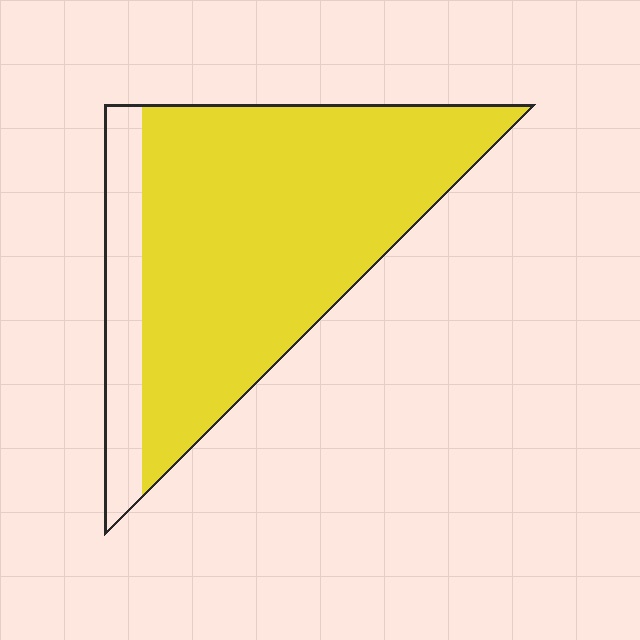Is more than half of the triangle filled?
Yes.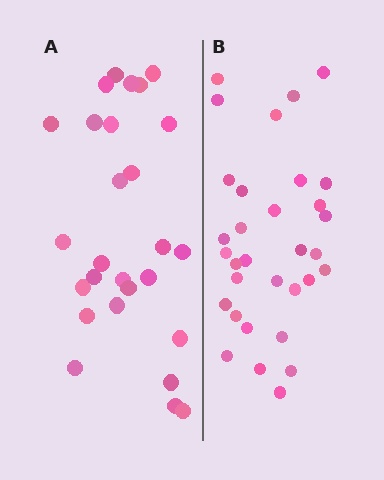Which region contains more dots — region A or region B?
Region B (the right region) has more dots.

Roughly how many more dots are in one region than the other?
Region B has about 5 more dots than region A.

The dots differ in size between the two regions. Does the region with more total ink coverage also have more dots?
No. Region A has more total ink coverage because its dots are larger, but region B actually contains more individual dots. Total area can be misleading — the number of items is what matters here.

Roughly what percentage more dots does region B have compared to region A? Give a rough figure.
About 20% more.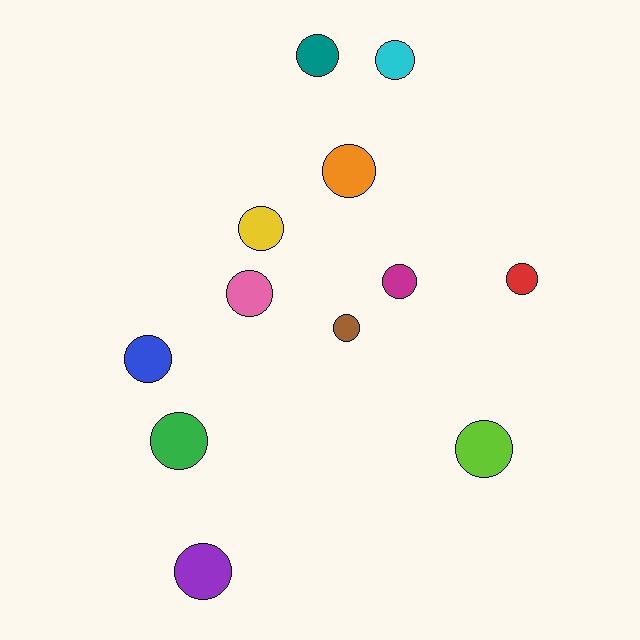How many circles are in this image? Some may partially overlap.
There are 12 circles.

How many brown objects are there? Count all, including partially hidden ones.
There is 1 brown object.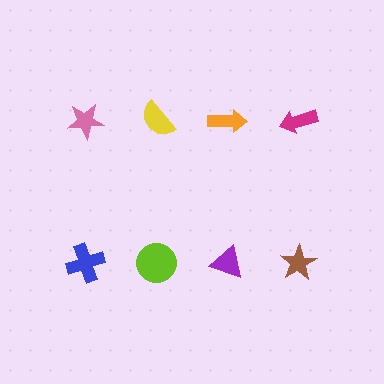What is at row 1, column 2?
A yellow semicircle.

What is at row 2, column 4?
A brown star.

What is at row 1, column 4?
A magenta arrow.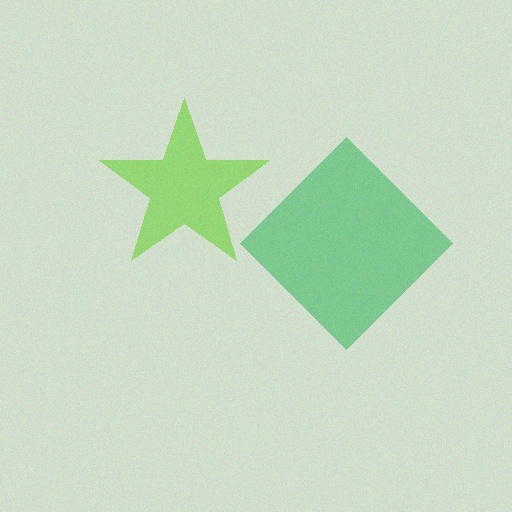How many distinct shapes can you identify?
There are 2 distinct shapes: a green diamond, a lime star.